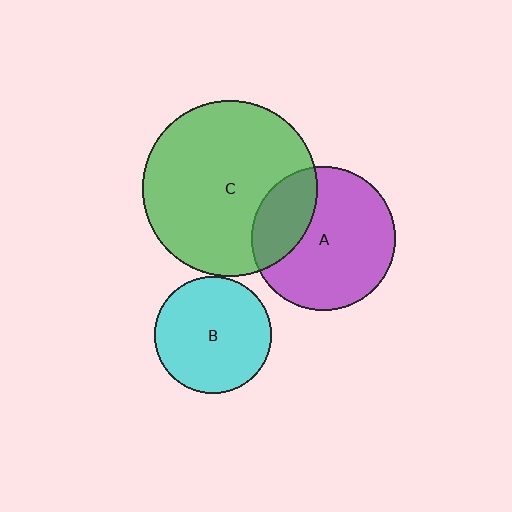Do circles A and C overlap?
Yes.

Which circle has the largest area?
Circle C (green).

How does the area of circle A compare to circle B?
Approximately 1.5 times.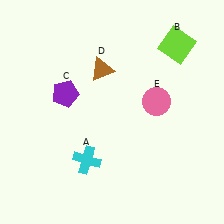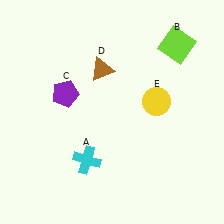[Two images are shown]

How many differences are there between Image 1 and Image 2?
There is 1 difference between the two images.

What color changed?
The circle (E) changed from pink in Image 1 to yellow in Image 2.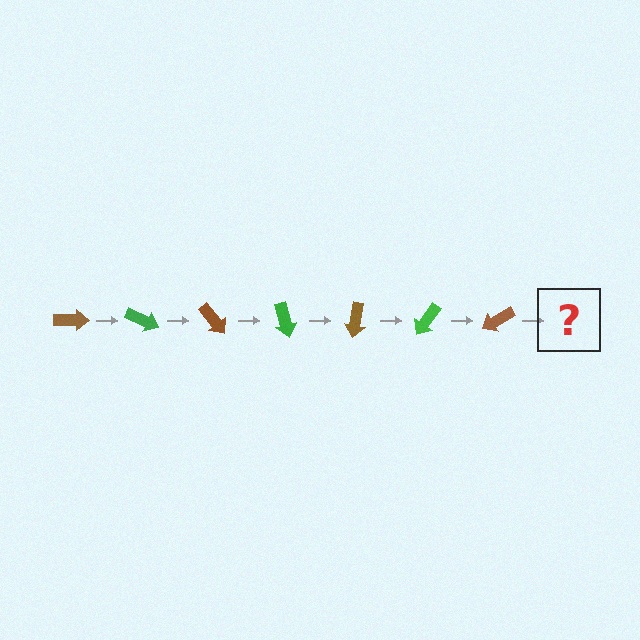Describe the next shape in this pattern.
It should be a green arrow, rotated 175 degrees from the start.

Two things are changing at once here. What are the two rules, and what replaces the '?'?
The two rules are that it rotates 25 degrees each step and the color cycles through brown and green. The '?' should be a green arrow, rotated 175 degrees from the start.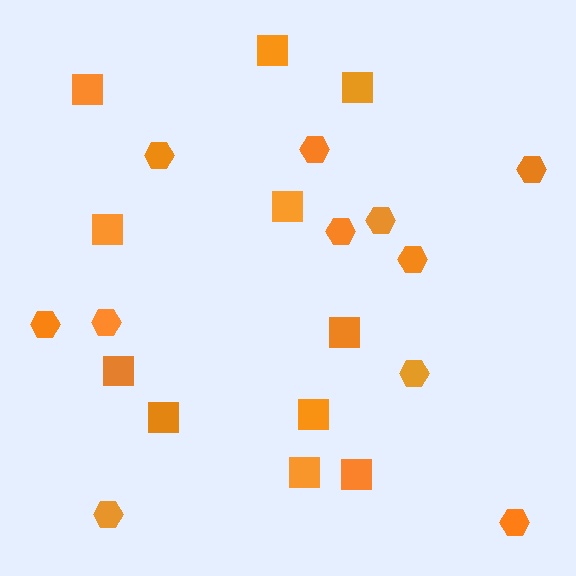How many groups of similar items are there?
There are 2 groups: one group of hexagons (11) and one group of squares (11).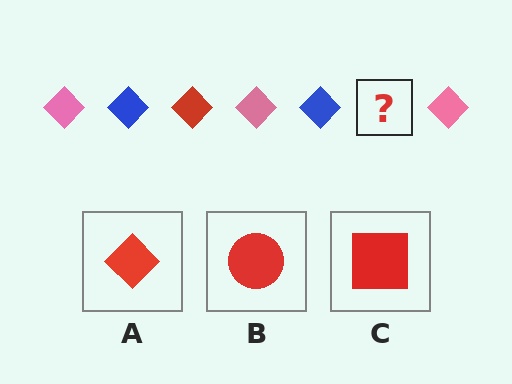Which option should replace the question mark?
Option A.